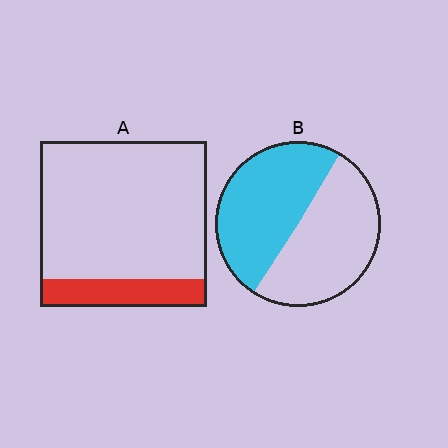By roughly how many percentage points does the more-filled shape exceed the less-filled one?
By roughly 35 percentage points (B over A).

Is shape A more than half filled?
No.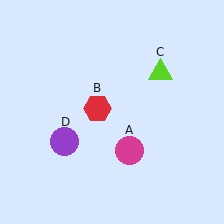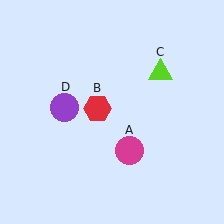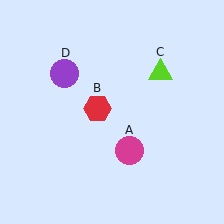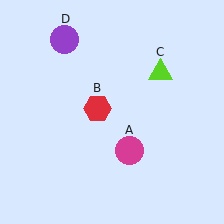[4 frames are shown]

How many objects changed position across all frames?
1 object changed position: purple circle (object D).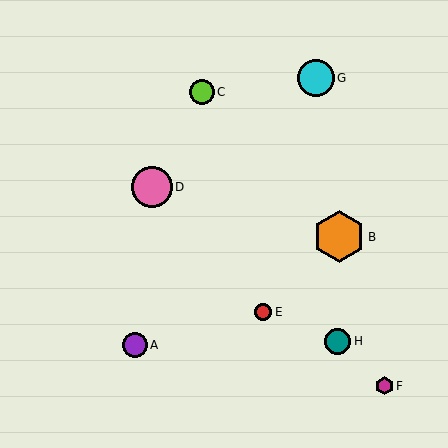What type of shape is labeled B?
Shape B is an orange hexagon.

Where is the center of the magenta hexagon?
The center of the magenta hexagon is at (384, 386).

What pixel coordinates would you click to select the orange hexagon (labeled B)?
Click at (339, 237) to select the orange hexagon B.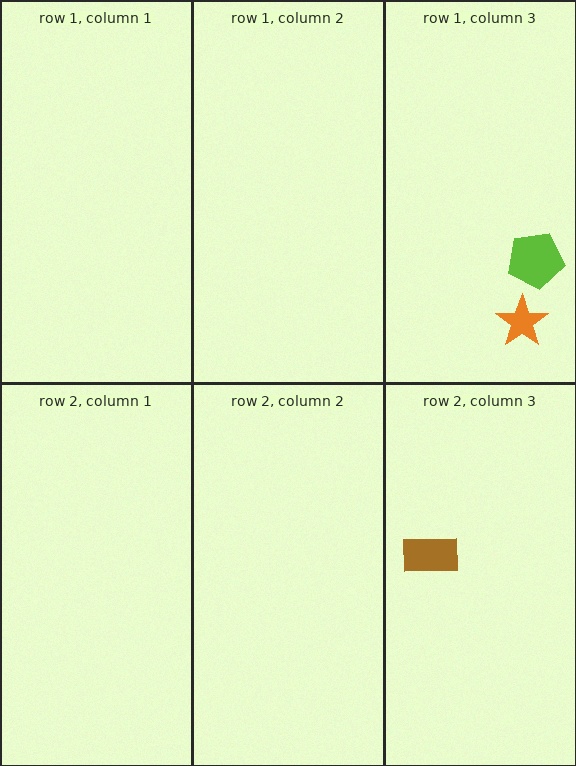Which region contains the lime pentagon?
The row 1, column 3 region.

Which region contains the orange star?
The row 1, column 3 region.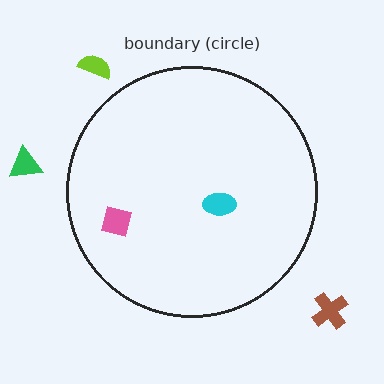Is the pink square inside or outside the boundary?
Inside.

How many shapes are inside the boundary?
2 inside, 3 outside.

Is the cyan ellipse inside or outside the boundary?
Inside.